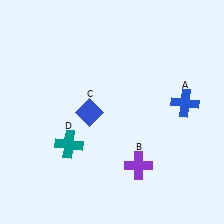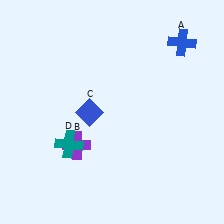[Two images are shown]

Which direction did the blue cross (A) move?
The blue cross (A) moved up.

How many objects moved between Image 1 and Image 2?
2 objects moved between the two images.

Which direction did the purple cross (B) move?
The purple cross (B) moved left.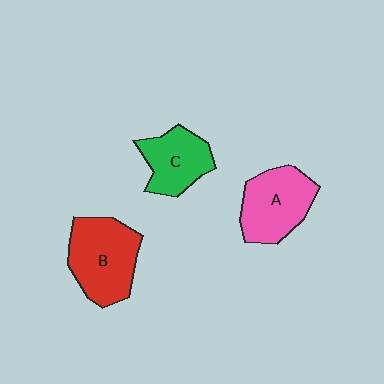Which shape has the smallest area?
Shape C (green).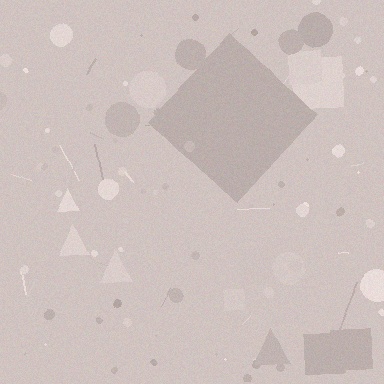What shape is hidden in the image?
A diamond is hidden in the image.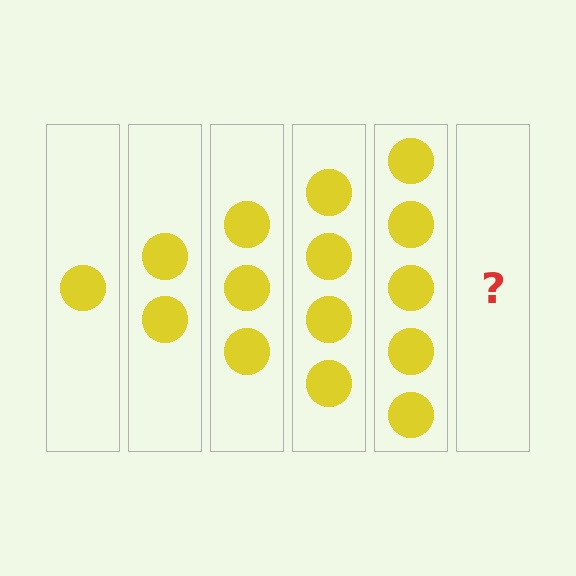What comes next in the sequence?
The next element should be 6 circles.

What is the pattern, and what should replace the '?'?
The pattern is that each step adds one more circle. The '?' should be 6 circles.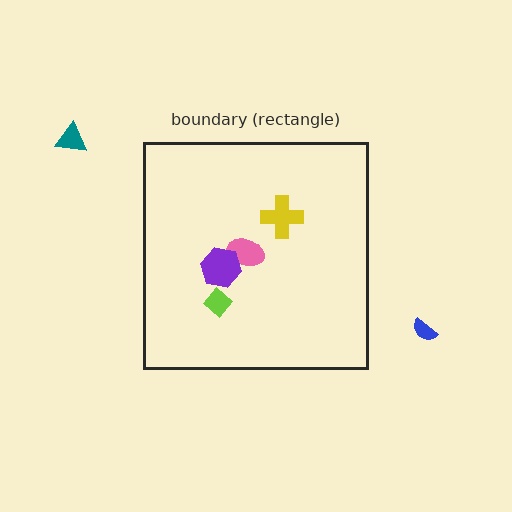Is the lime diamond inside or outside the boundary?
Inside.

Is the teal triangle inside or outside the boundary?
Outside.